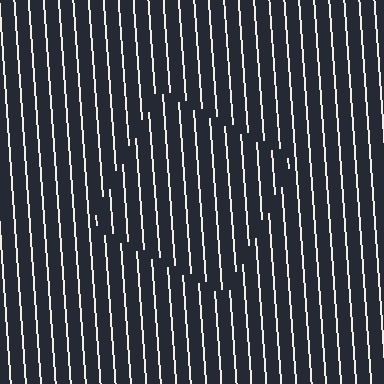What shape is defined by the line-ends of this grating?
An illusory square. The interior of the shape contains the same grating, shifted by half a period — the contour is defined by the phase discontinuity where line-ends from the inner and outer gratings abut.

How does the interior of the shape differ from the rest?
The interior of the shape contains the same grating, shifted by half a period — the contour is defined by the phase discontinuity where line-ends from the inner and outer gratings abut.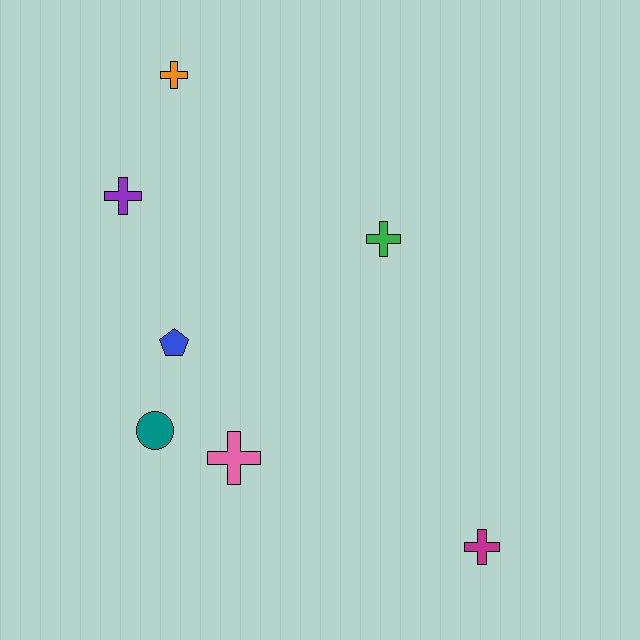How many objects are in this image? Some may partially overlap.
There are 7 objects.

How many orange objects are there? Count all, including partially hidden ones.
There is 1 orange object.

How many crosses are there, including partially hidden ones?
There are 5 crosses.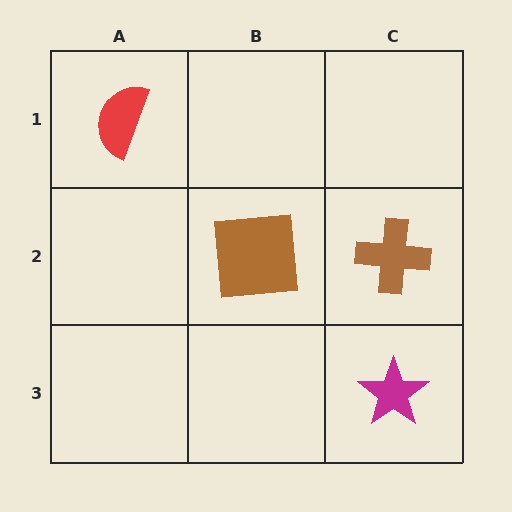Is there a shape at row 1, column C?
No, that cell is empty.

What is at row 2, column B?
A brown square.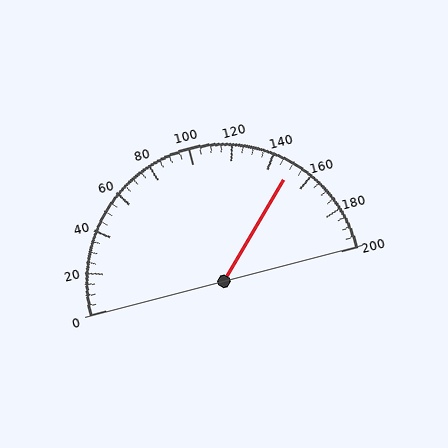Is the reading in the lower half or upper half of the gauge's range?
The reading is in the upper half of the range (0 to 200).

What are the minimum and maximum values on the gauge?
The gauge ranges from 0 to 200.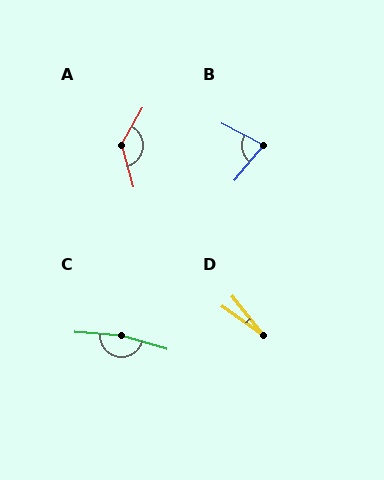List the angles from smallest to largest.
D (15°), B (78°), A (135°), C (167°).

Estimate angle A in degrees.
Approximately 135 degrees.